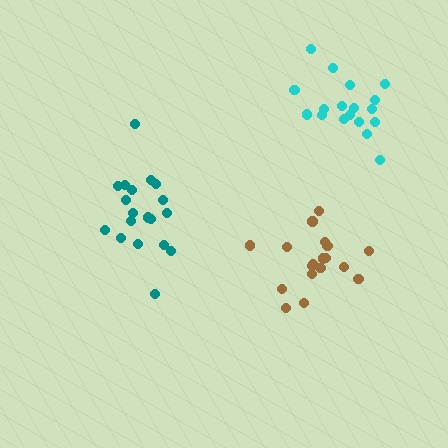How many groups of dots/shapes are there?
There are 3 groups.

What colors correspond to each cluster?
The clusters are colored: teal, cyan, brown.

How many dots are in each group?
Group 1: 19 dots, Group 2: 18 dots, Group 3: 19 dots (56 total).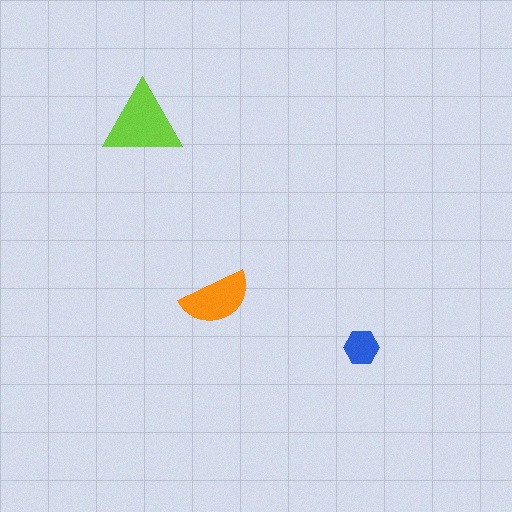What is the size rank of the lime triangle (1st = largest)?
1st.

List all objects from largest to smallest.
The lime triangle, the orange semicircle, the blue hexagon.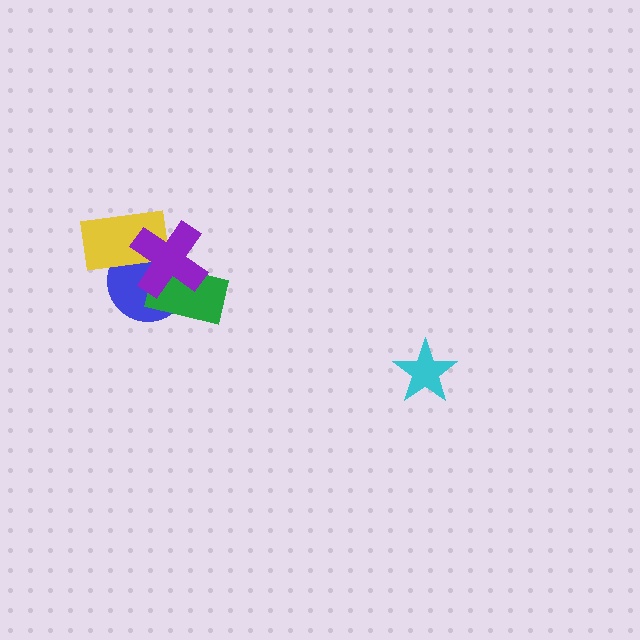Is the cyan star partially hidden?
No, no other shape covers it.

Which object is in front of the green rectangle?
The purple cross is in front of the green rectangle.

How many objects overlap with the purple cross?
3 objects overlap with the purple cross.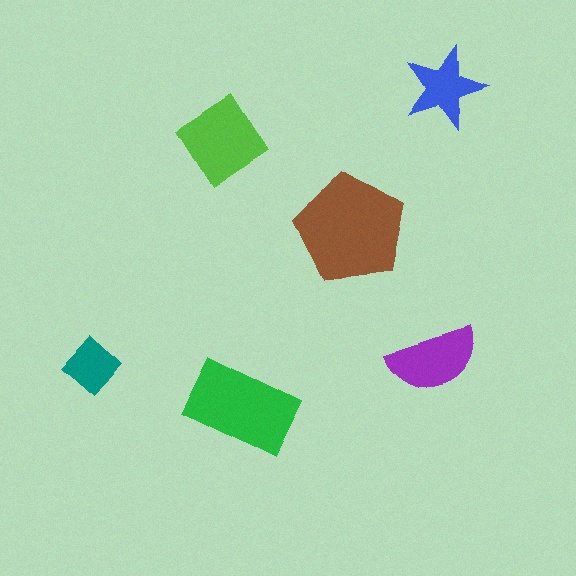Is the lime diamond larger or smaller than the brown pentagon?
Smaller.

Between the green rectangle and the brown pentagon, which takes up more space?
The brown pentagon.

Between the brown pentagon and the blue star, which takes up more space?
The brown pentagon.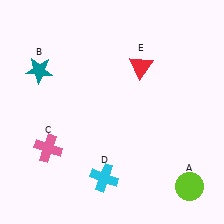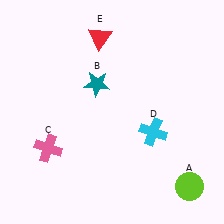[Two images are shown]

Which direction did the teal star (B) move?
The teal star (B) moved right.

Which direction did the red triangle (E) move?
The red triangle (E) moved left.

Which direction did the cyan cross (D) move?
The cyan cross (D) moved right.